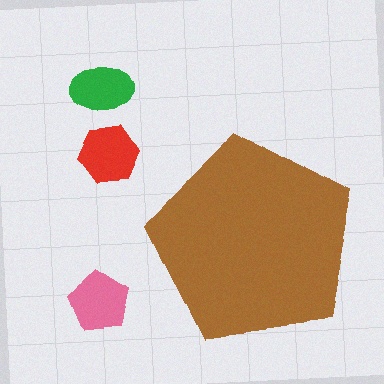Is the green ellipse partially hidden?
No, the green ellipse is fully visible.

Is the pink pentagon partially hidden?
No, the pink pentagon is fully visible.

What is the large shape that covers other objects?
A brown pentagon.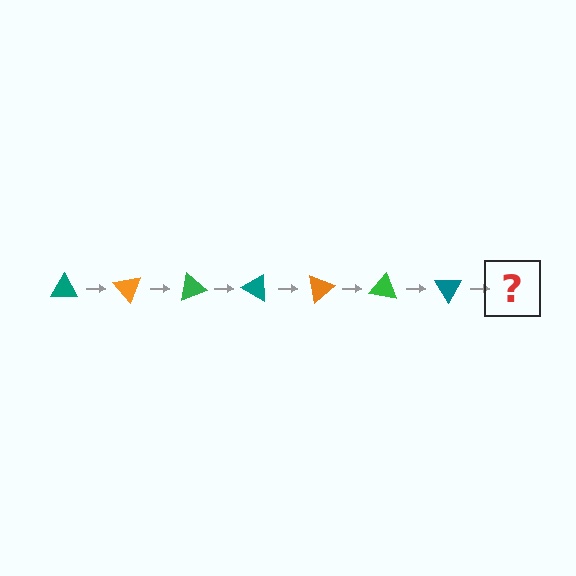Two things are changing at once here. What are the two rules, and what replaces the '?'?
The two rules are that it rotates 50 degrees each step and the color cycles through teal, orange, and green. The '?' should be an orange triangle, rotated 350 degrees from the start.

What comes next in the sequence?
The next element should be an orange triangle, rotated 350 degrees from the start.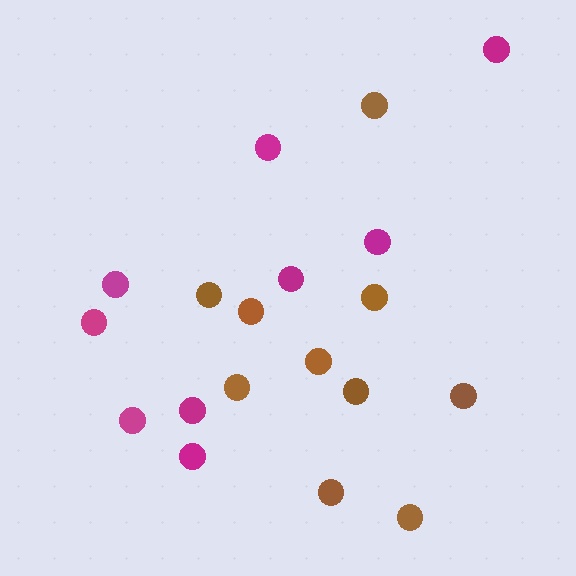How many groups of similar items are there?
There are 2 groups: one group of brown circles (10) and one group of magenta circles (9).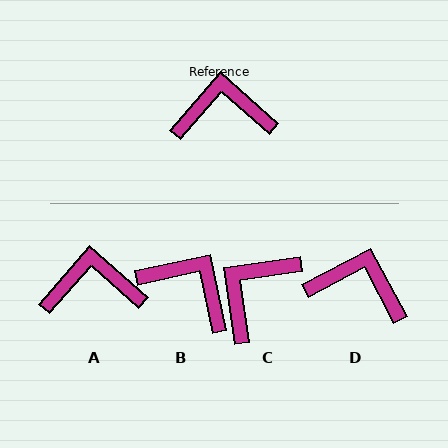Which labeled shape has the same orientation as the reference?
A.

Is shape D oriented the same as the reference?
No, it is off by about 21 degrees.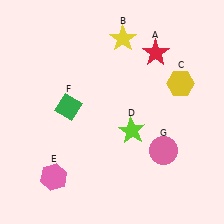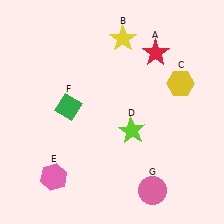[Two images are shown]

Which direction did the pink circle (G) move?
The pink circle (G) moved down.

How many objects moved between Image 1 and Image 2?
1 object moved between the two images.